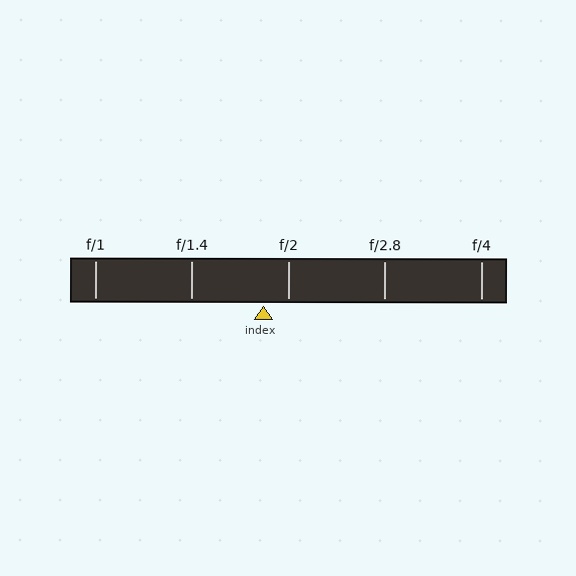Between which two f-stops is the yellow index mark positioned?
The index mark is between f/1.4 and f/2.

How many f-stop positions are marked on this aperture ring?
There are 5 f-stop positions marked.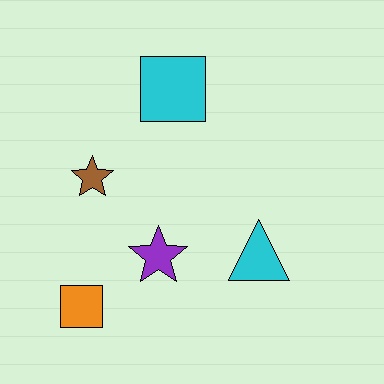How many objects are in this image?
There are 5 objects.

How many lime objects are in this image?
There are no lime objects.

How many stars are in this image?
There are 2 stars.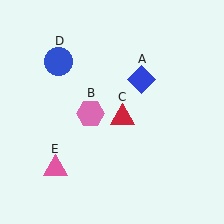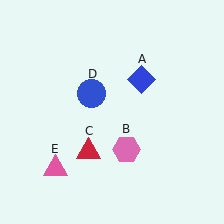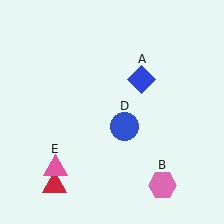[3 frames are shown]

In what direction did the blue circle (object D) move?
The blue circle (object D) moved down and to the right.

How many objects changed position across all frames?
3 objects changed position: pink hexagon (object B), red triangle (object C), blue circle (object D).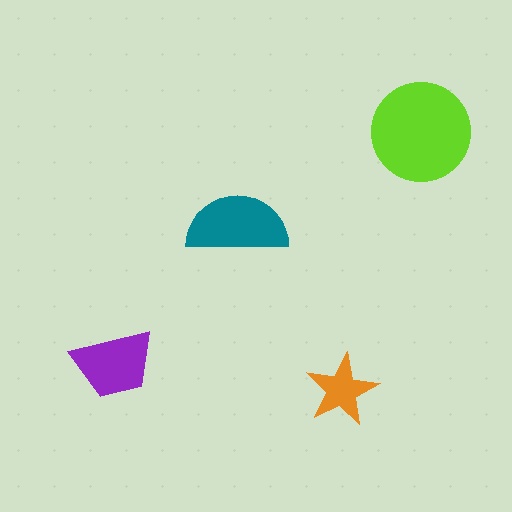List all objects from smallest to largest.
The orange star, the purple trapezoid, the teal semicircle, the lime circle.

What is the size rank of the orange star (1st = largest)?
4th.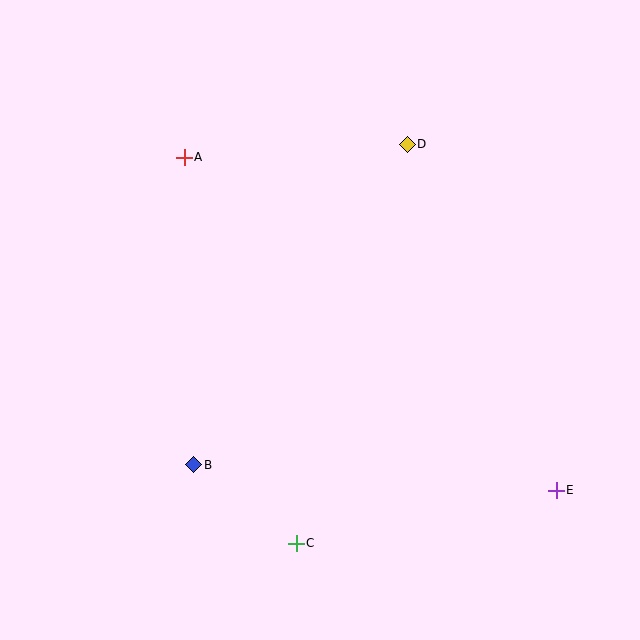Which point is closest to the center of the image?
Point B at (194, 465) is closest to the center.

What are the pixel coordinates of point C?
Point C is at (296, 543).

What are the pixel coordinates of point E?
Point E is at (556, 490).